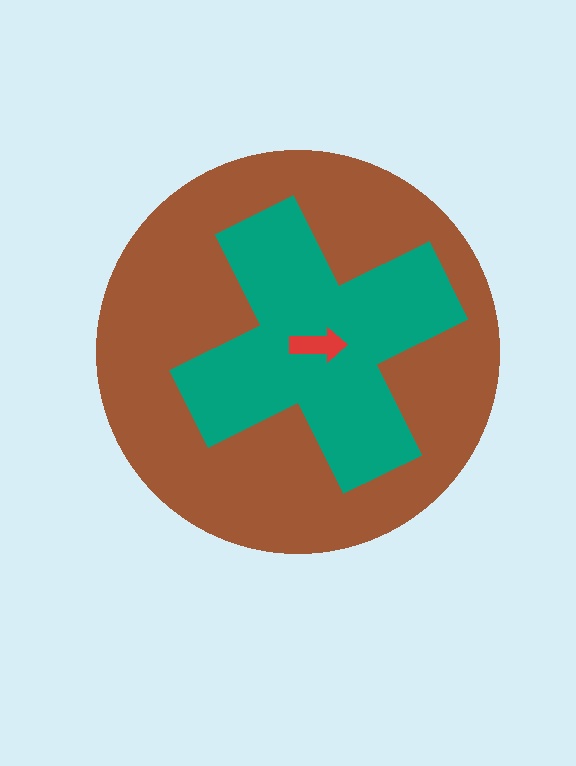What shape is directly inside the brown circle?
The teal cross.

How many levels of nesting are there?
3.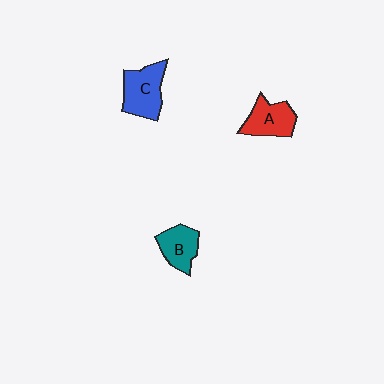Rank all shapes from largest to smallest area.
From largest to smallest: C (blue), A (red), B (teal).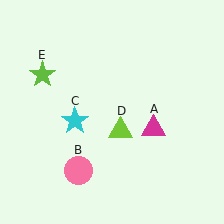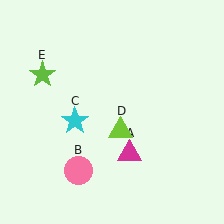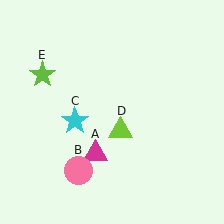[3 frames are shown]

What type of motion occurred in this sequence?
The magenta triangle (object A) rotated clockwise around the center of the scene.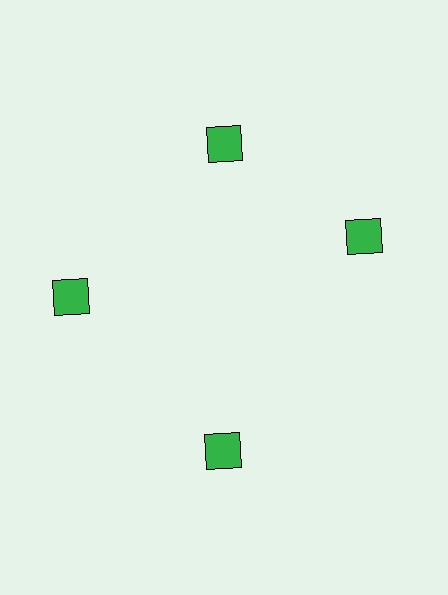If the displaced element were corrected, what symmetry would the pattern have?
It would have 4-fold rotational symmetry — the pattern would map onto itself every 90 degrees.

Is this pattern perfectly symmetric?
No. The 4 green squares are arranged in a ring, but one element near the 3 o'clock position is rotated out of alignment along the ring, breaking the 4-fold rotational symmetry.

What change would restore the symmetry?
The symmetry would be restored by rotating it back into even spacing with its neighbors so that all 4 squares sit at equal angles and equal distance from the center.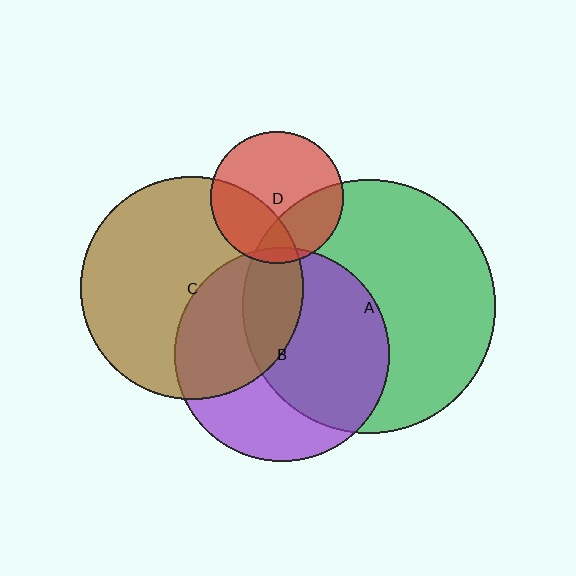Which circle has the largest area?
Circle A (green).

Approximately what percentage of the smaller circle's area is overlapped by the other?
Approximately 5%.